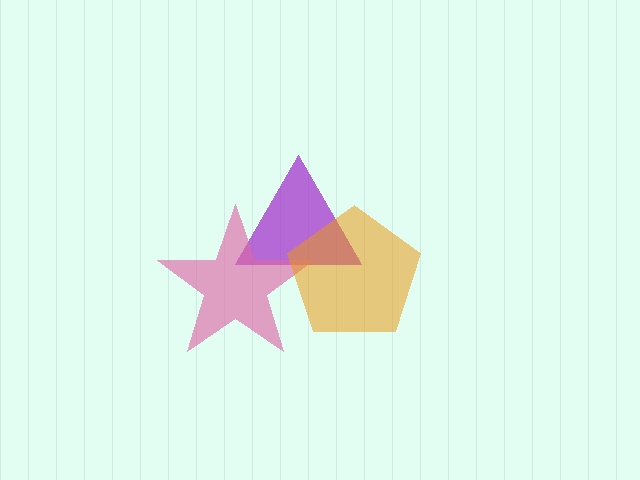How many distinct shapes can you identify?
There are 3 distinct shapes: a purple triangle, a pink star, an orange pentagon.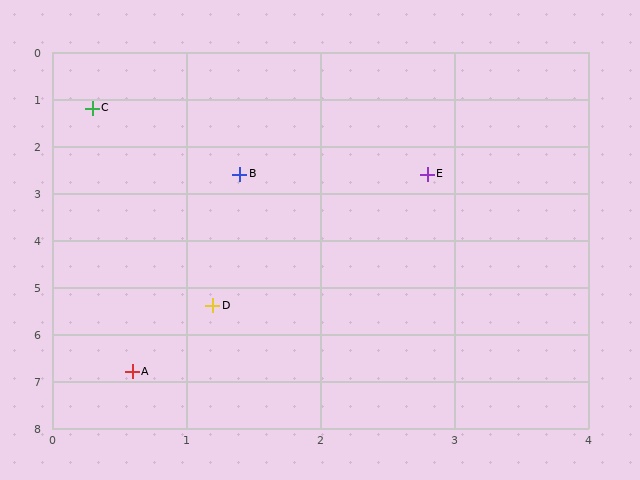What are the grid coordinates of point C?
Point C is at approximately (0.3, 1.2).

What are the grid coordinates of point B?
Point B is at approximately (1.4, 2.6).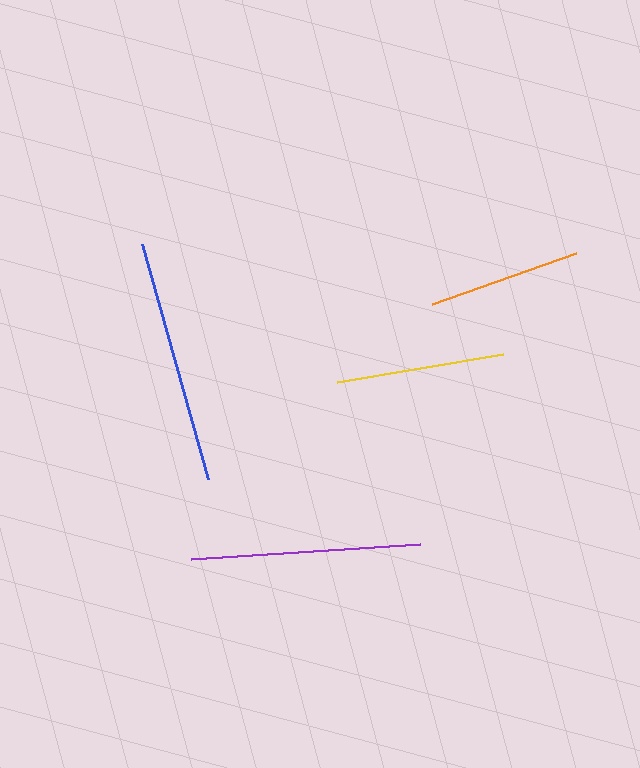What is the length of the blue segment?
The blue segment is approximately 244 pixels long.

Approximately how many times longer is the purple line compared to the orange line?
The purple line is approximately 1.5 times the length of the orange line.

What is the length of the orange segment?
The orange segment is approximately 152 pixels long.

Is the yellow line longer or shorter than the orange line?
The yellow line is longer than the orange line.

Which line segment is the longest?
The blue line is the longest at approximately 244 pixels.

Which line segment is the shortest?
The orange line is the shortest at approximately 152 pixels.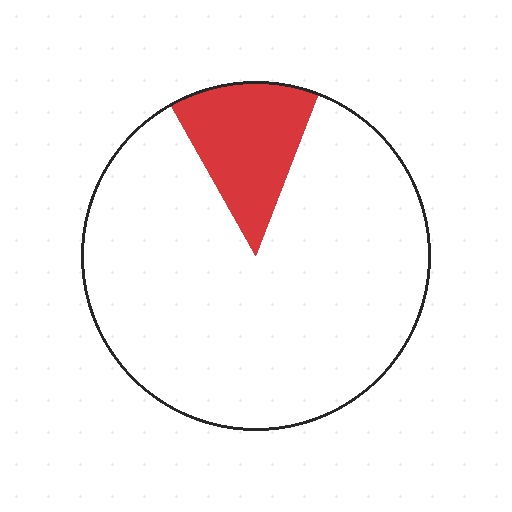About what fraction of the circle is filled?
About one eighth (1/8).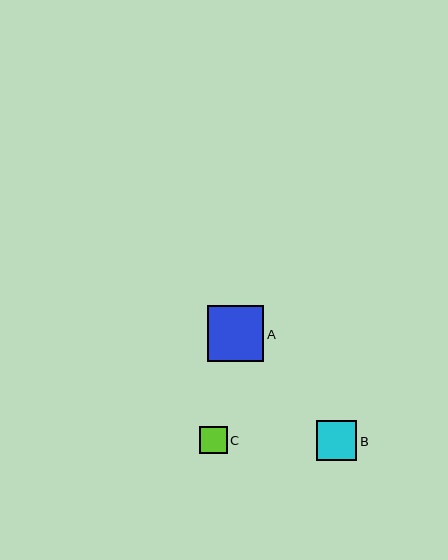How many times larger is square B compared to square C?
Square B is approximately 1.4 times the size of square C.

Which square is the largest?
Square A is the largest with a size of approximately 56 pixels.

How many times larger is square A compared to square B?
Square A is approximately 1.4 times the size of square B.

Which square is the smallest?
Square C is the smallest with a size of approximately 28 pixels.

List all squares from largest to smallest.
From largest to smallest: A, B, C.